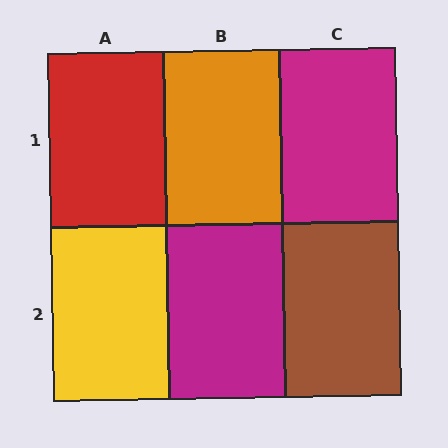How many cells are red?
1 cell is red.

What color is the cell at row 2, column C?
Brown.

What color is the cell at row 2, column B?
Magenta.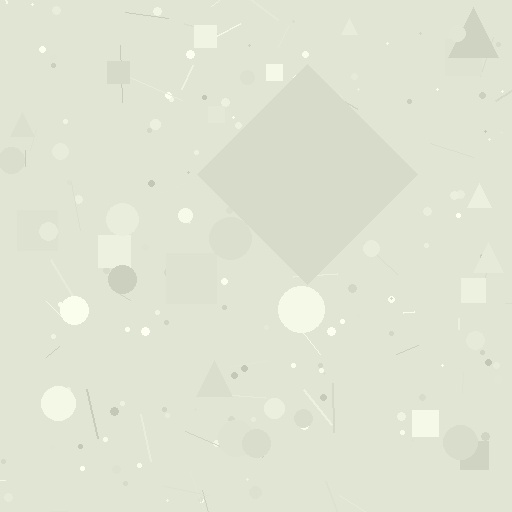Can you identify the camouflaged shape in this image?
The camouflaged shape is a diamond.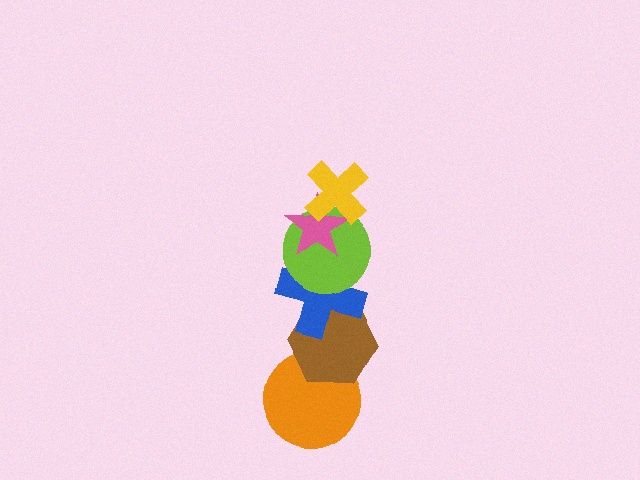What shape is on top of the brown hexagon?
The blue cross is on top of the brown hexagon.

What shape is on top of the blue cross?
The lime circle is on top of the blue cross.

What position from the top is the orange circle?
The orange circle is 6th from the top.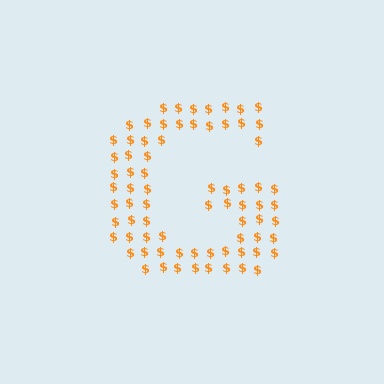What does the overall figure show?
The overall figure shows the letter G.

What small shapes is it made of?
It is made of small dollar signs.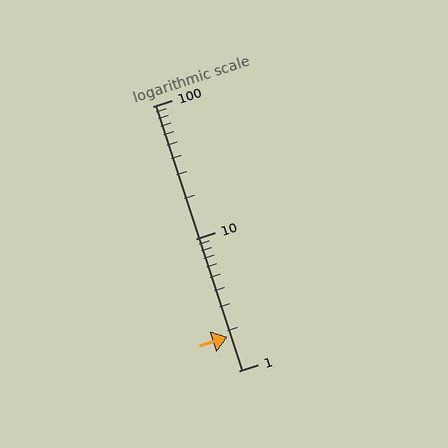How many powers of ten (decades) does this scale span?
The scale spans 2 decades, from 1 to 100.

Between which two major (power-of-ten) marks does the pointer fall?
The pointer is between 1 and 10.